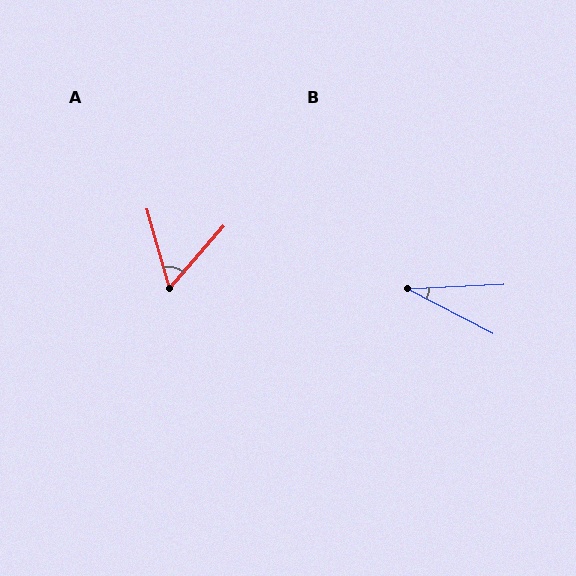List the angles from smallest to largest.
B (30°), A (57°).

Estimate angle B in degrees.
Approximately 30 degrees.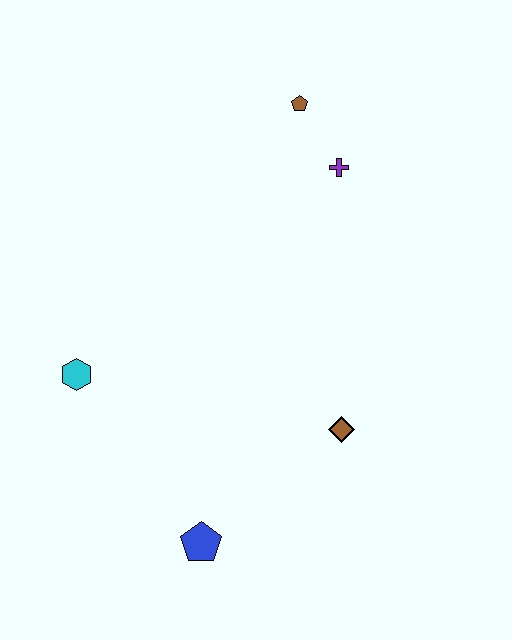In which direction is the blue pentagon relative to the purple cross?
The blue pentagon is below the purple cross.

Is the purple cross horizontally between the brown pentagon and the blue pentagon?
No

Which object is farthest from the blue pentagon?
The brown pentagon is farthest from the blue pentagon.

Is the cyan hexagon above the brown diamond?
Yes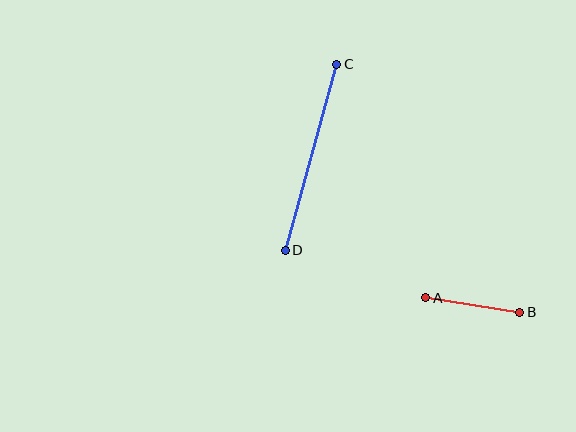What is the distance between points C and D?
The distance is approximately 193 pixels.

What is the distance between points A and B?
The distance is approximately 95 pixels.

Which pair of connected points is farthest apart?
Points C and D are farthest apart.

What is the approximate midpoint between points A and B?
The midpoint is at approximately (473, 305) pixels.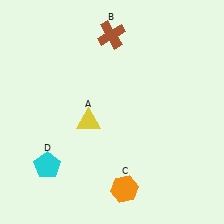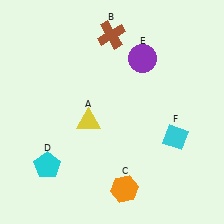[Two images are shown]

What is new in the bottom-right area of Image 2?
A cyan diamond (F) was added in the bottom-right area of Image 2.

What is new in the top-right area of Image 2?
A purple circle (E) was added in the top-right area of Image 2.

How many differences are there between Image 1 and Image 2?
There are 2 differences between the two images.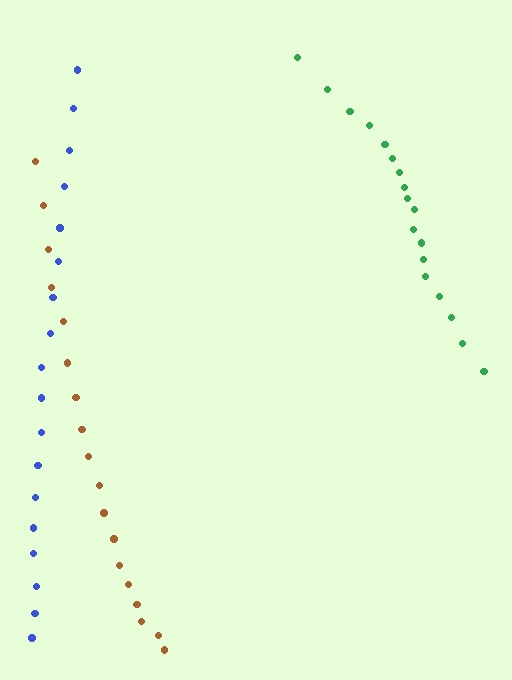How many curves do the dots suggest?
There are 3 distinct paths.